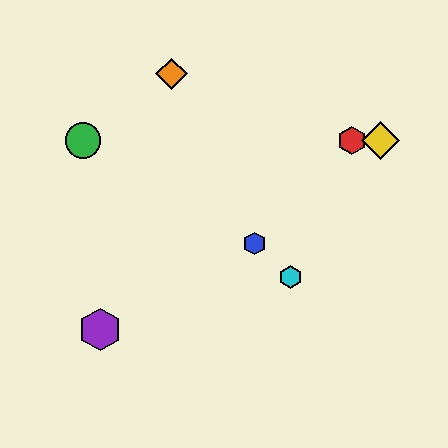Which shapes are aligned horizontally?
The red hexagon, the green circle, the yellow diamond are aligned horizontally.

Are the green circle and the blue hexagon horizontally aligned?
No, the green circle is at y≈141 and the blue hexagon is at y≈243.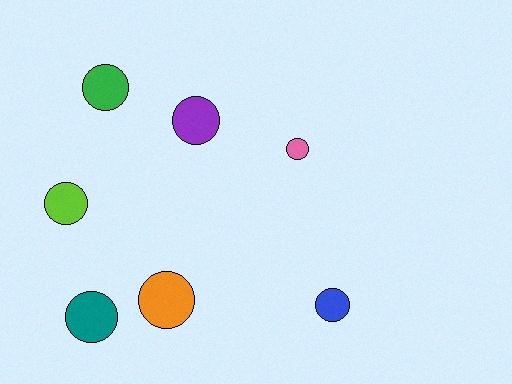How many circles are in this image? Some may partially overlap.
There are 7 circles.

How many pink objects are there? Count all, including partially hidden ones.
There is 1 pink object.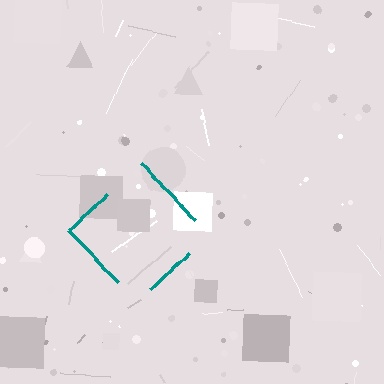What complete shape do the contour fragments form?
The contour fragments form a diamond.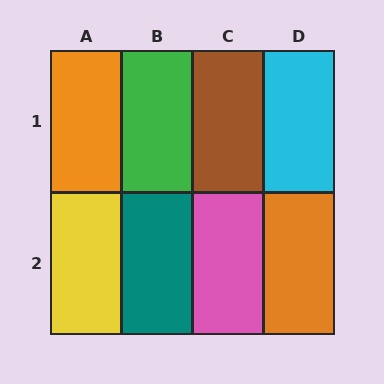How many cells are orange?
2 cells are orange.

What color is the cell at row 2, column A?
Yellow.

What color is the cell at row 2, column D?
Orange.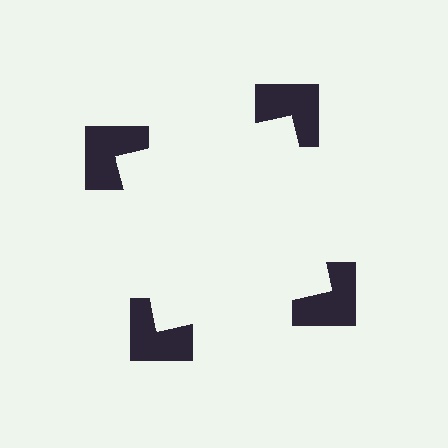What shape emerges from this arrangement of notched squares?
An illusory square — its edges are inferred from the aligned wedge cuts in the notched squares, not physically drawn.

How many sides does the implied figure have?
4 sides.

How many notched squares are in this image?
There are 4 — one at each vertex of the illusory square.